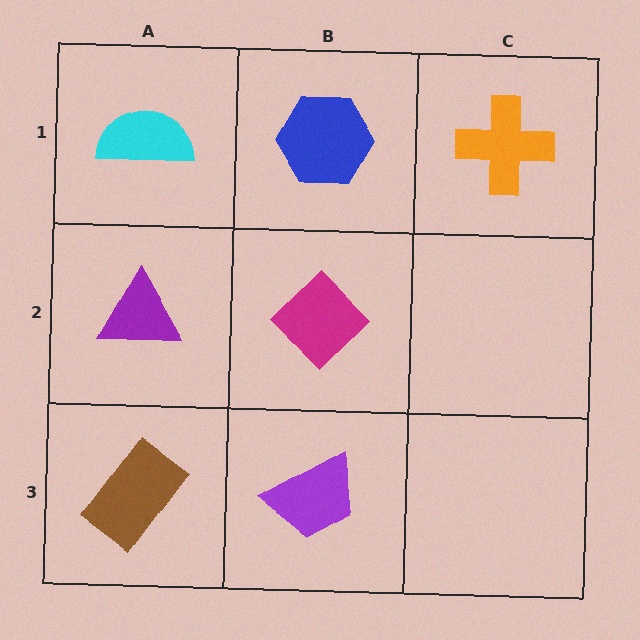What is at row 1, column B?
A blue hexagon.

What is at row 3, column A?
A brown rectangle.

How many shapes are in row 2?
2 shapes.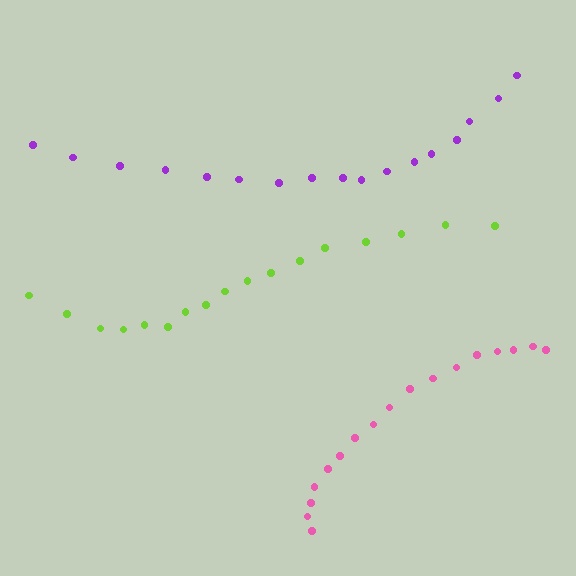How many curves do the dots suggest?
There are 3 distinct paths.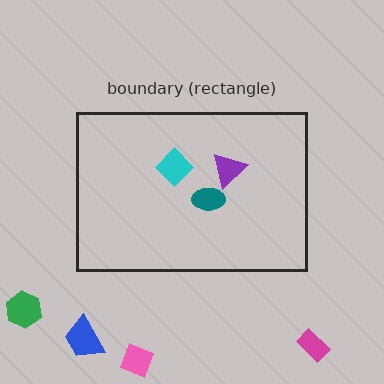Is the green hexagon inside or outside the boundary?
Outside.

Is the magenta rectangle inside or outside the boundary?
Outside.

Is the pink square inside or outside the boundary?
Outside.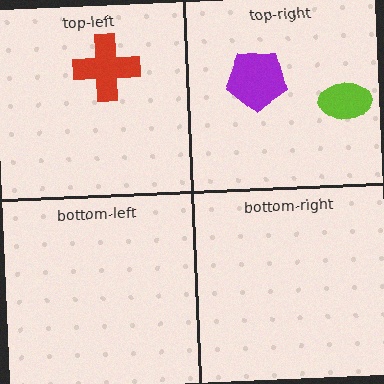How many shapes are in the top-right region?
2.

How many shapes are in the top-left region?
1.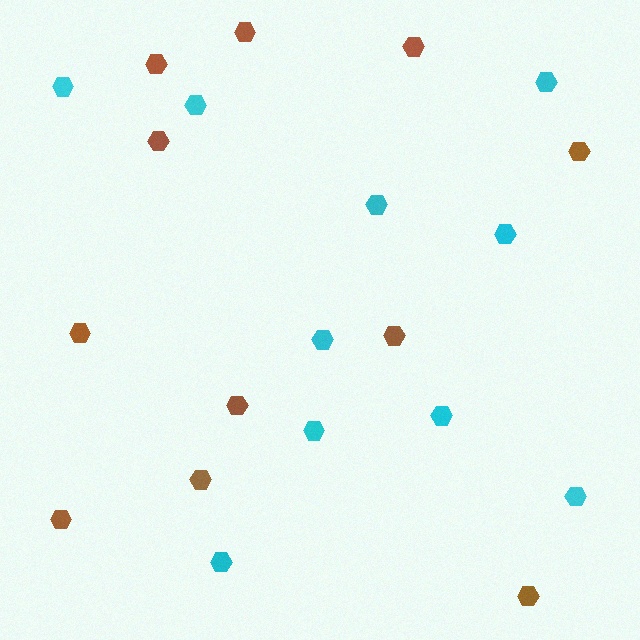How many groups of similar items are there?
There are 2 groups: one group of cyan hexagons (10) and one group of brown hexagons (11).